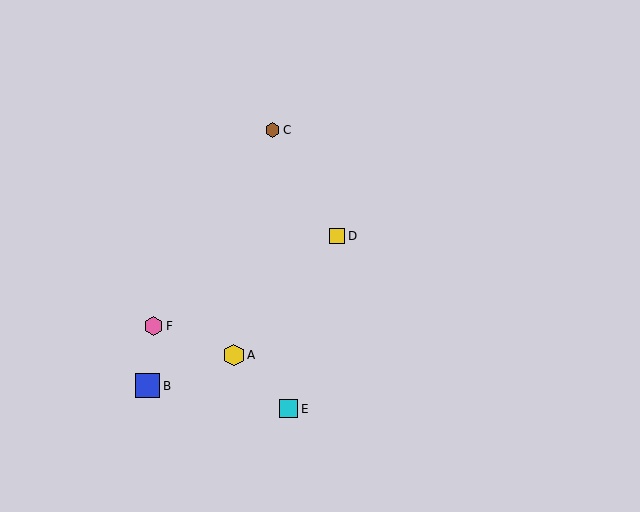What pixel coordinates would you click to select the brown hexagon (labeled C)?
Click at (272, 130) to select the brown hexagon C.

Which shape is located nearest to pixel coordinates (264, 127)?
The brown hexagon (labeled C) at (272, 130) is nearest to that location.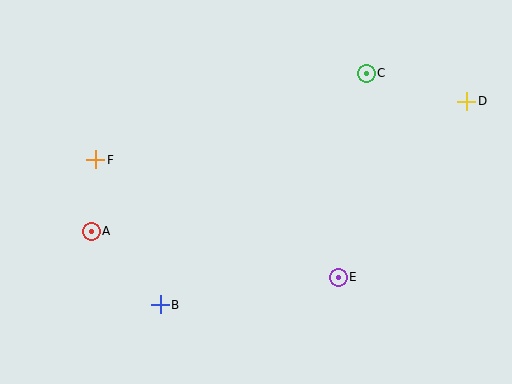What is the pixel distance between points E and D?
The distance between E and D is 218 pixels.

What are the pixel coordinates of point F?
Point F is at (96, 160).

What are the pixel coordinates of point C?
Point C is at (366, 73).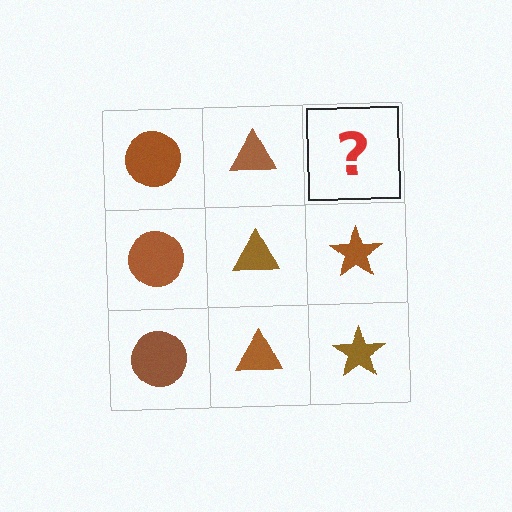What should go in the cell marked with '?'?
The missing cell should contain a brown star.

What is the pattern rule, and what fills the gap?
The rule is that each column has a consistent shape. The gap should be filled with a brown star.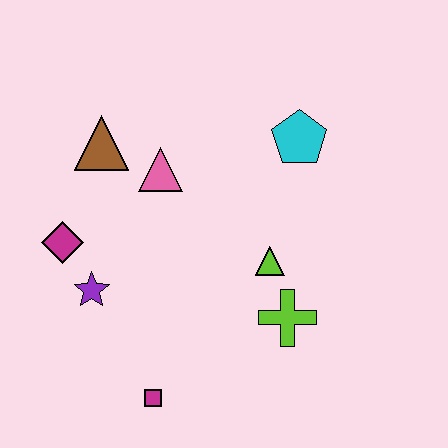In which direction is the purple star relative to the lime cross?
The purple star is to the left of the lime cross.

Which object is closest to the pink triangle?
The brown triangle is closest to the pink triangle.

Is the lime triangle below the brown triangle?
Yes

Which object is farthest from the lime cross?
The brown triangle is farthest from the lime cross.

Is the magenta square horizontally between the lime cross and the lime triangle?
No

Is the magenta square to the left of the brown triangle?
No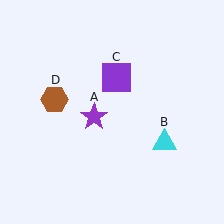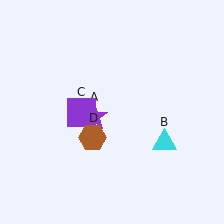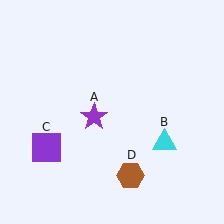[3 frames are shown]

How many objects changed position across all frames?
2 objects changed position: purple square (object C), brown hexagon (object D).